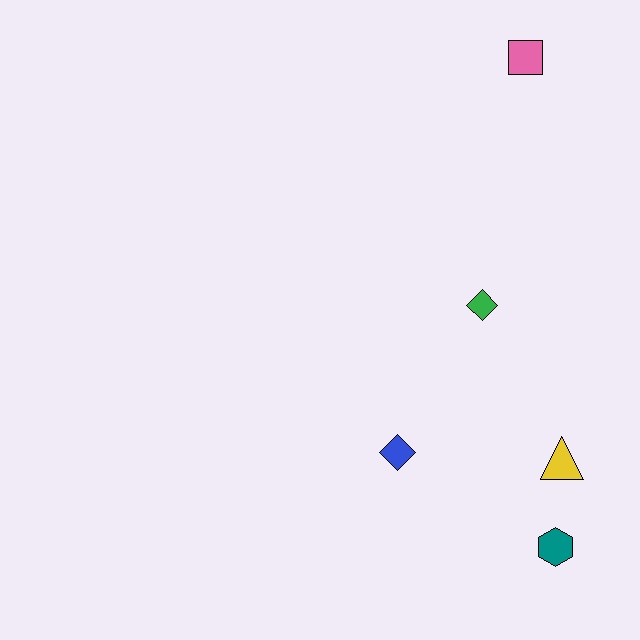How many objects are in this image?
There are 5 objects.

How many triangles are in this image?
There is 1 triangle.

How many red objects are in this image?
There are no red objects.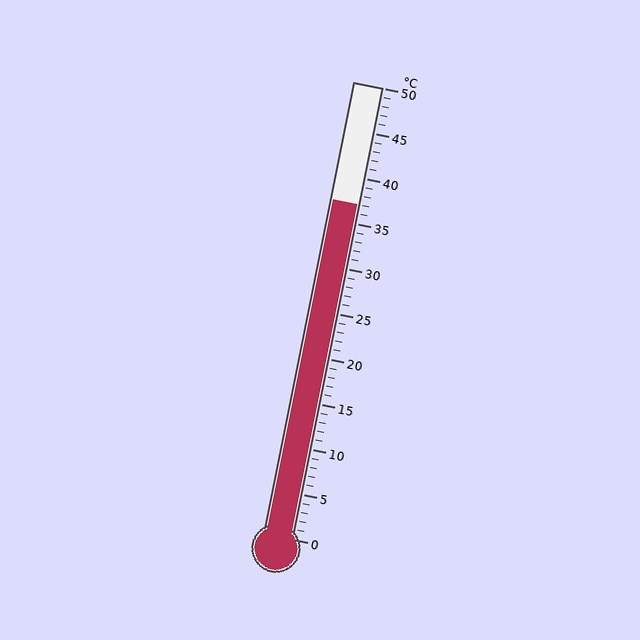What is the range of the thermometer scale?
The thermometer scale ranges from 0°C to 50°C.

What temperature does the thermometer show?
The thermometer shows approximately 37°C.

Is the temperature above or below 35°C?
The temperature is above 35°C.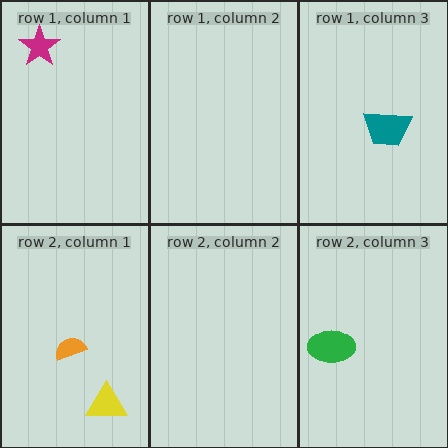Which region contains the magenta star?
The row 1, column 1 region.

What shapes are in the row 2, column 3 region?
The green ellipse.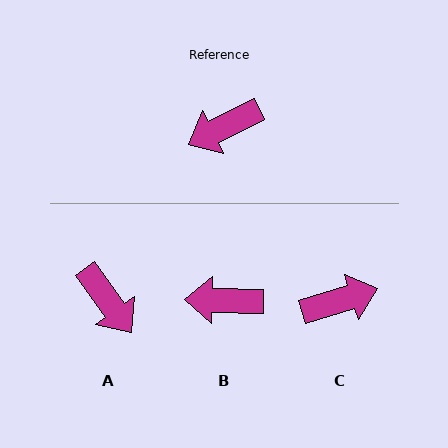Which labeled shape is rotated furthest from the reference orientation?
C, about 171 degrees away.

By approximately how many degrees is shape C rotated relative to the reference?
Approximately 171 degrees counter-clockwise.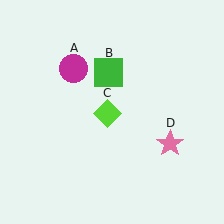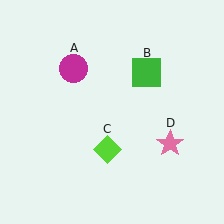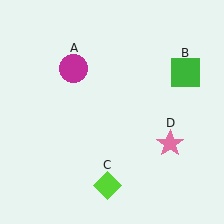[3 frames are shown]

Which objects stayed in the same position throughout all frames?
Magenta circle (object A) and pink star (object D) remained stationary.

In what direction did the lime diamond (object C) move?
The lime diamond (object C) moved down.